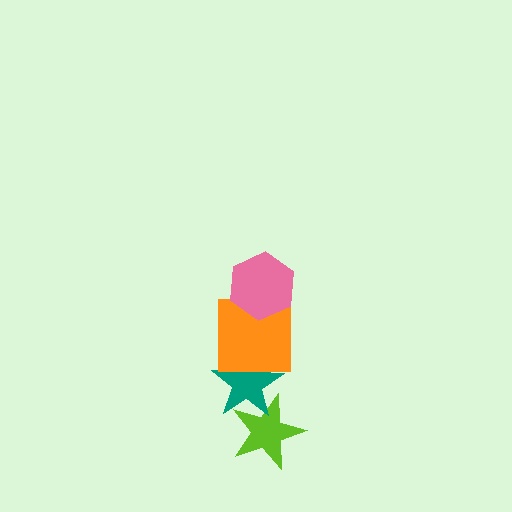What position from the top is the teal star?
The teal star is 3rd from the top.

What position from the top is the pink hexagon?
The pink hexagon is 1st from the top.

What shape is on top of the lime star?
The teal star is on top of the lime star.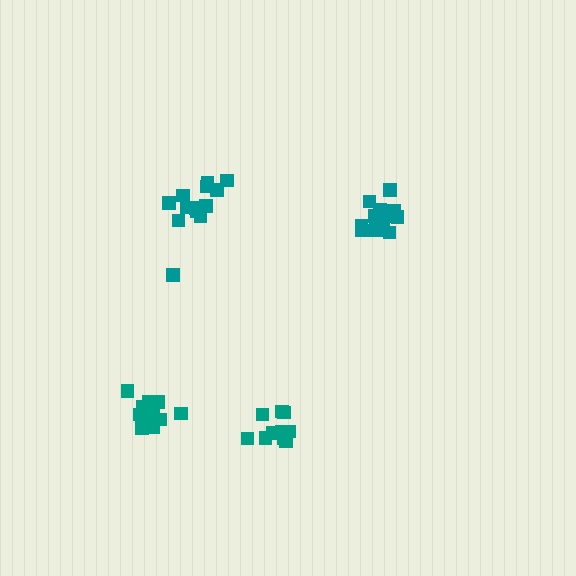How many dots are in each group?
Group 1: 11 dots, Group 2: 10 dots, Group 3: 14 dots, Group 4: 13 dots (48 total).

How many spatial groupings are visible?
There are 4 spatial groupings.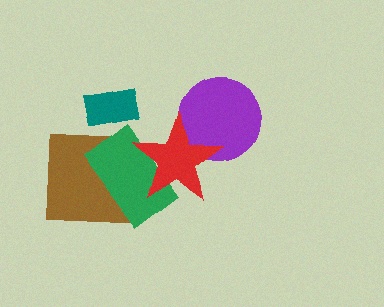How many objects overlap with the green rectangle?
2 objects overlap with the green rectangle.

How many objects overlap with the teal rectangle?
0 objects overlap with the teal rectangle.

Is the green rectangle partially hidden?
Yes, it is partially covered by another shape.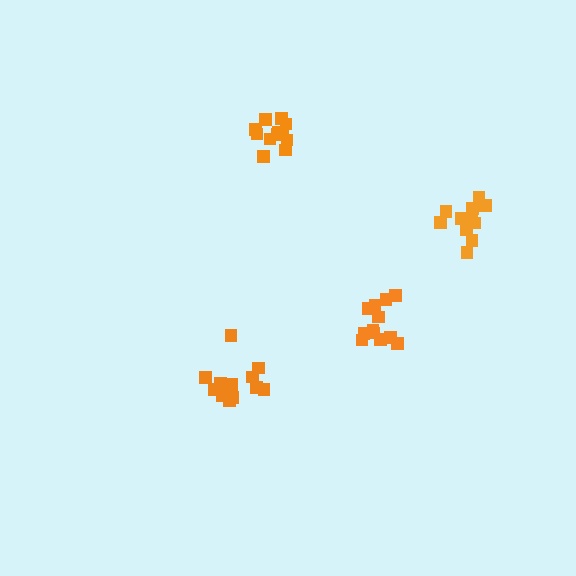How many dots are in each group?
Group 1: 11 dots, Group 2: 14 dots, Group 3: 12 dots, Group 4: 12 dots (49 total).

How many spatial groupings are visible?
There are 4 spatial groupings.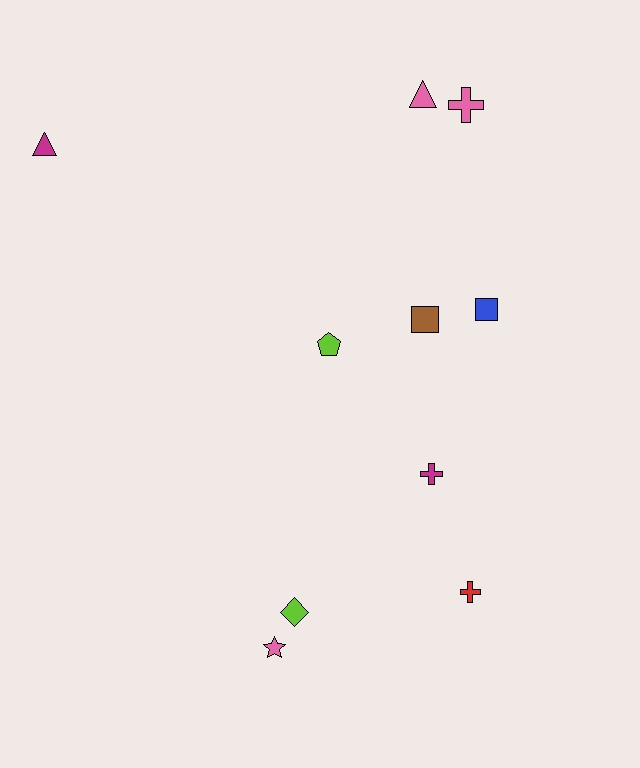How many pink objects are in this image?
There are 3 pink objects.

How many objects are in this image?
There are 10 objects.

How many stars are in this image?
There is 1 star.